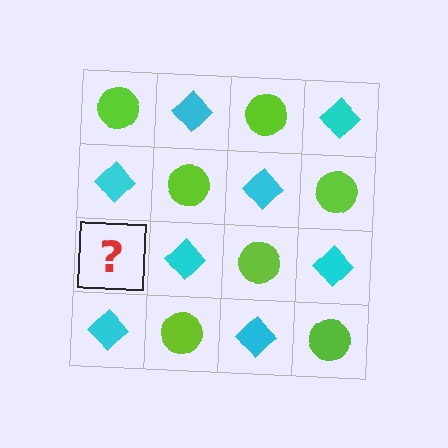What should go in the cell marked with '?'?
The missing cell should contain a lime circle.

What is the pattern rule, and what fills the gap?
The rule is that it alternates lime circle and cyan diamond in a checkerboard pattern. The gap should be filled with a lime circle.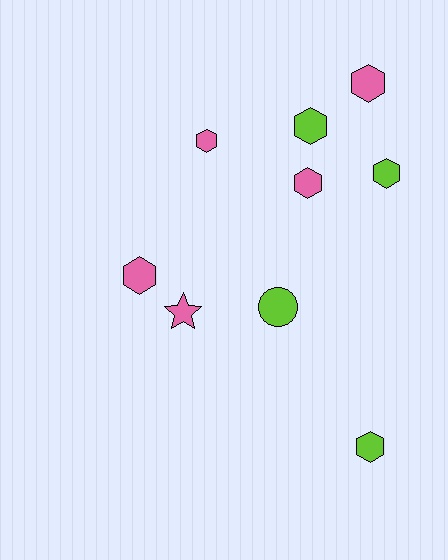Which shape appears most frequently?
Hexagon, with 7 objects.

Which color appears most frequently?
Pink, with 5 objects.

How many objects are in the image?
There are 9 objects.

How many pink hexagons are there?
There are 4 pink hexagons.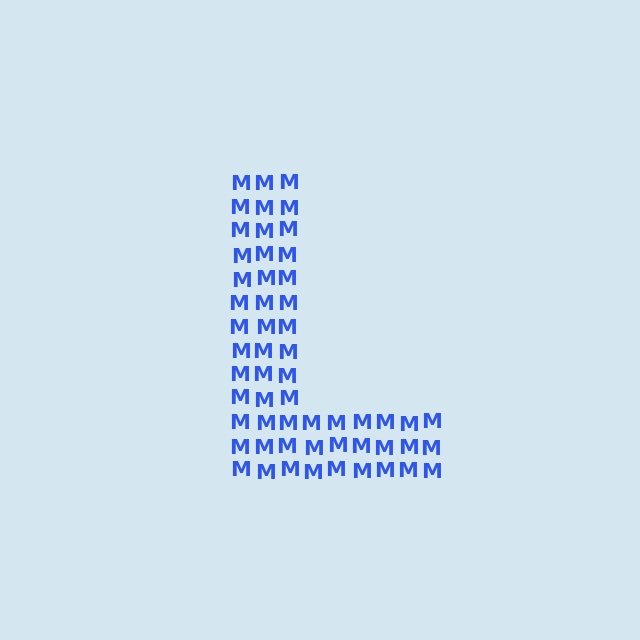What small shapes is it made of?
It is made of small letter M's.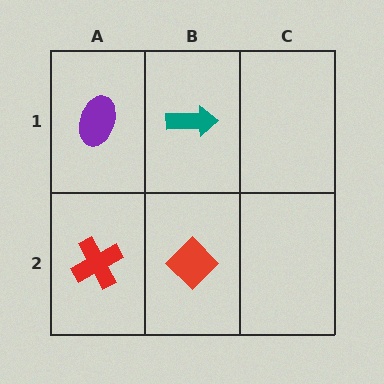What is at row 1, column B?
A teal arrow.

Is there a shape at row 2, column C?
No, that cell is empty.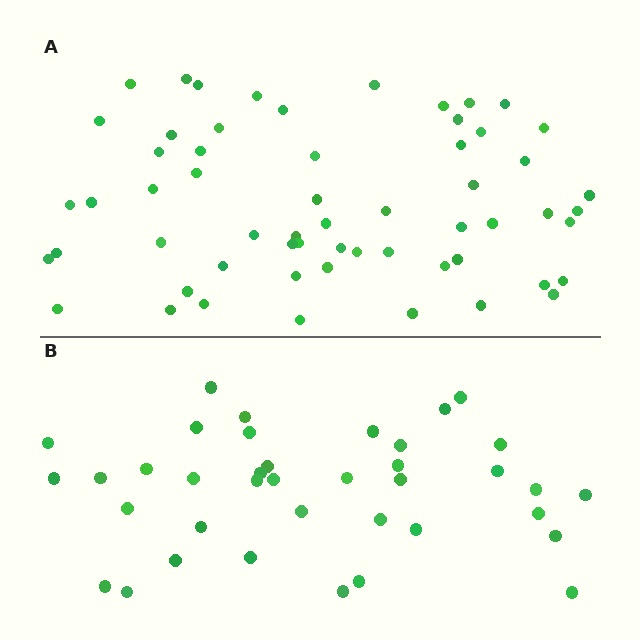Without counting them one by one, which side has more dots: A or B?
Region A (the top region) has more dots.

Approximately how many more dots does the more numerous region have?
Region A has approximately 20 more dots than region B.